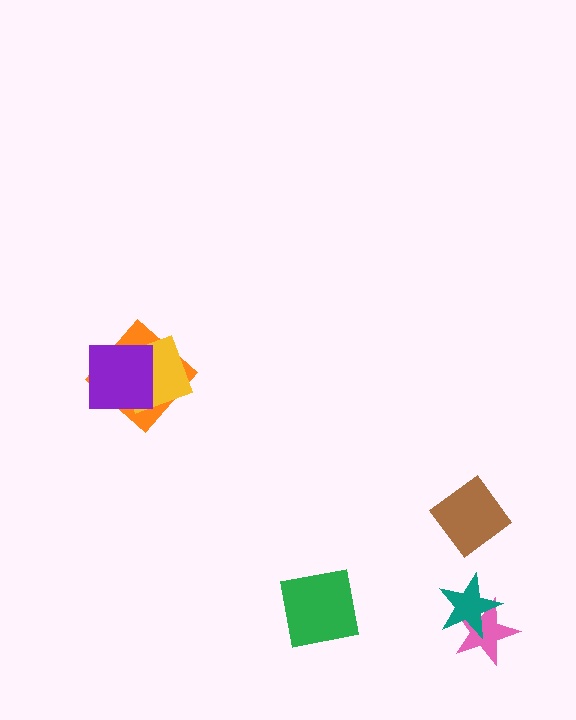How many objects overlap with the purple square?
2 objects overlap with the purple square.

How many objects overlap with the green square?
0 objects overlap with the green square.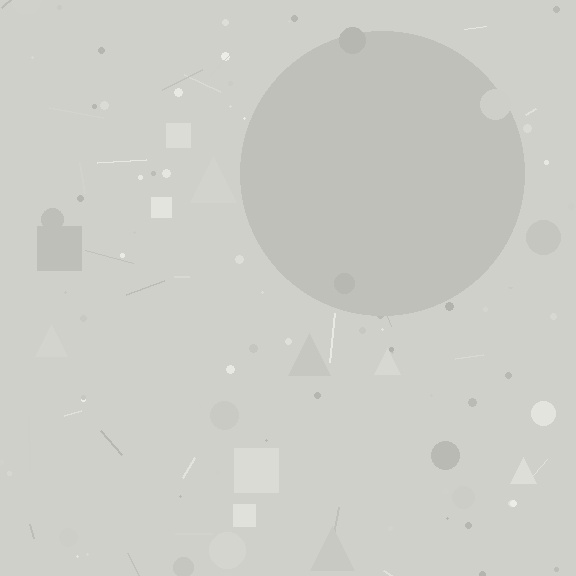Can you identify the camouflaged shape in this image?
The camouflaged shape is a circle.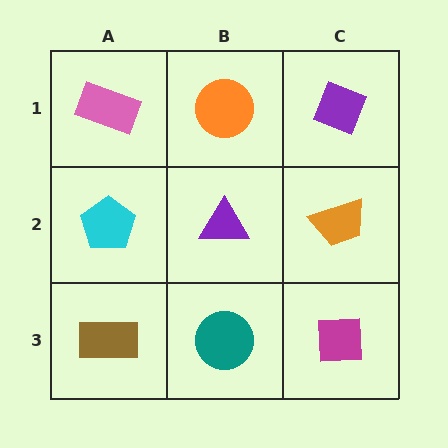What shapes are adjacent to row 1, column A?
A cyan pentagon (row 2, column A), an orange circle (row 1, column B).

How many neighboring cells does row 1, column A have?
2.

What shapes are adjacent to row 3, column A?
A cyan pentagon (row 2, column A), a teal circle (row 3, column B).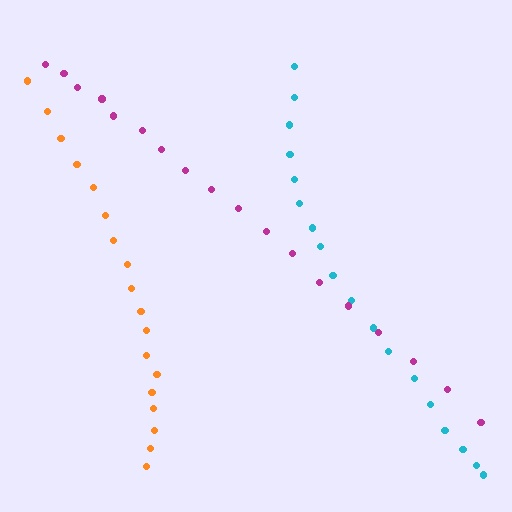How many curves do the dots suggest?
There are 3 distinct paths.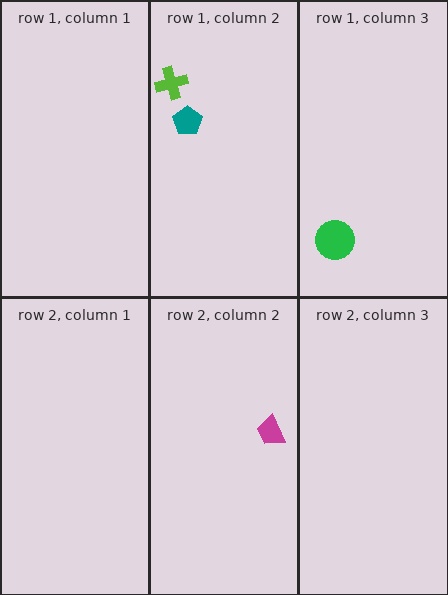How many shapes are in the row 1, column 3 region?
1.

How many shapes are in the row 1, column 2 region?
2.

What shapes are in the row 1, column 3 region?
The green circle.